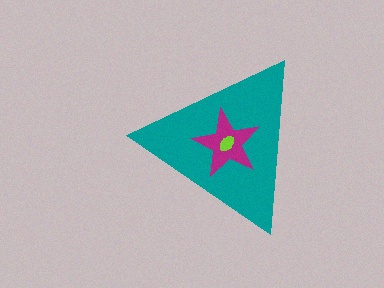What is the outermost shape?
The teal triangle.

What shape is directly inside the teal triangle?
The magenta star.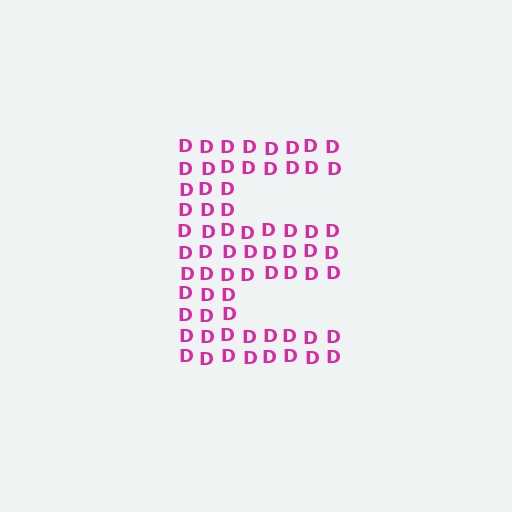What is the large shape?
The large shape is the letter E.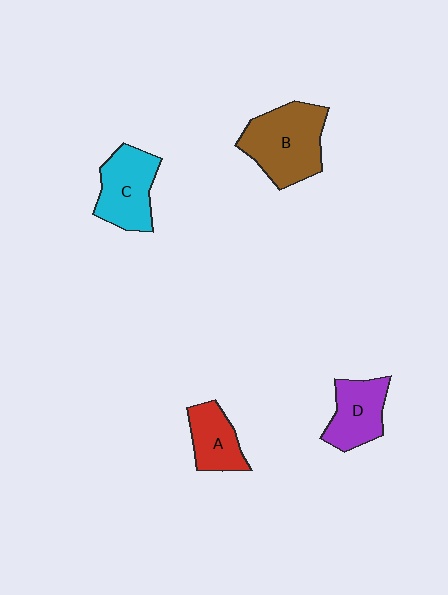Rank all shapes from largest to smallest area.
From largest to smallest: B (brown), C (cyan), D (purple), A (red).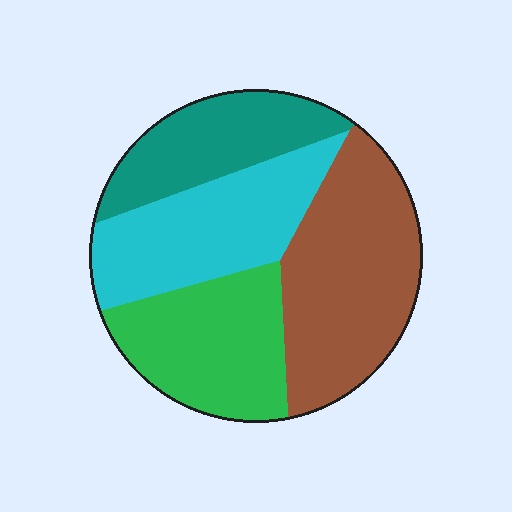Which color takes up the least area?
Teal, at roughly 20%.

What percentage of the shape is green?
Green covers roughly 25% of the shape.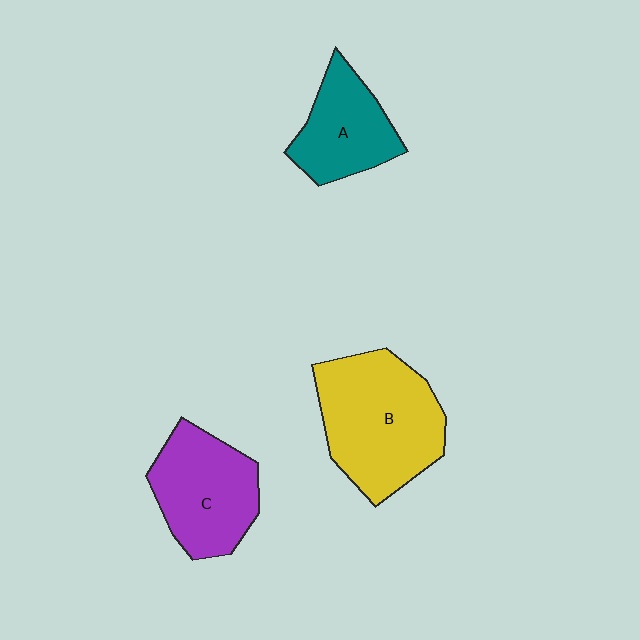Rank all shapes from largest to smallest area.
From largest to smallest: B (yellow), C (purple), A (teal).